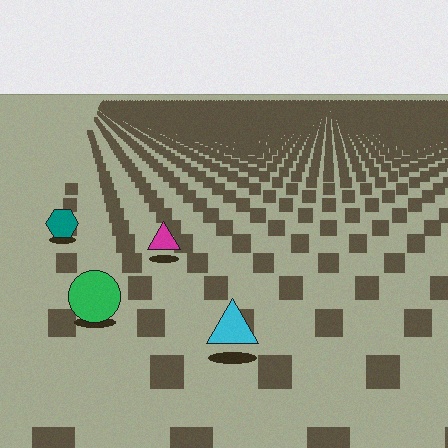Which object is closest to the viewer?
The cyan triangle is closest. The texture marks near it are larger and more spread out.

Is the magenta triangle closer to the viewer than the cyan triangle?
No. The cyan triangle is closer — you can tell from the texture gradient: the ground texture is coarser near it.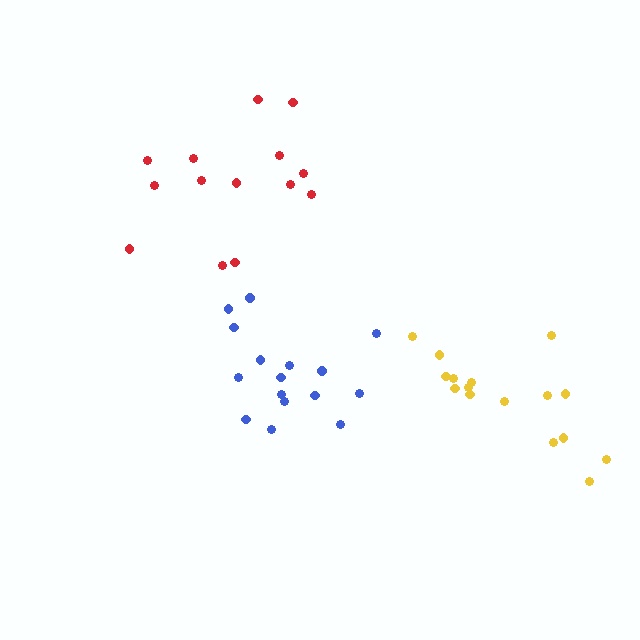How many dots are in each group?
Group 1: 16 dots, Group 2: 16 dots, Group 3: 14 dots (46 total).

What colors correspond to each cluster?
The clusters are colored: yellow, blue, red.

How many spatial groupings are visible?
There are 3 spatial groupings.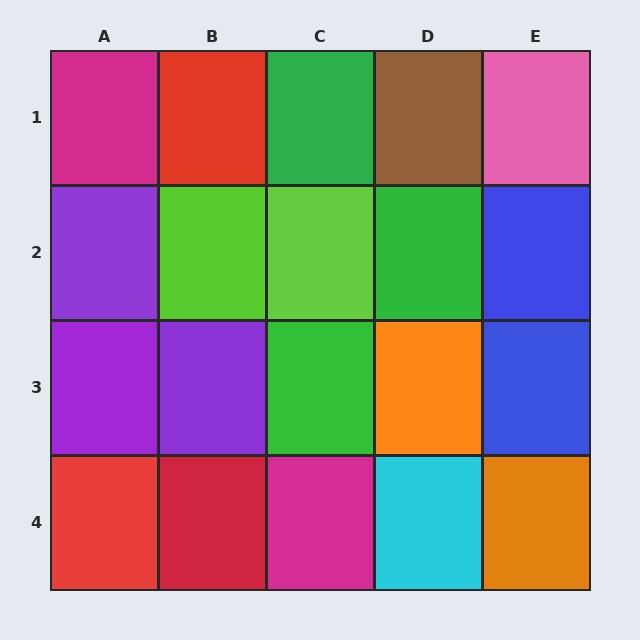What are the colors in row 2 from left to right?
Purple, lime, lime, green, blue.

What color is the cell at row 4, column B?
Red.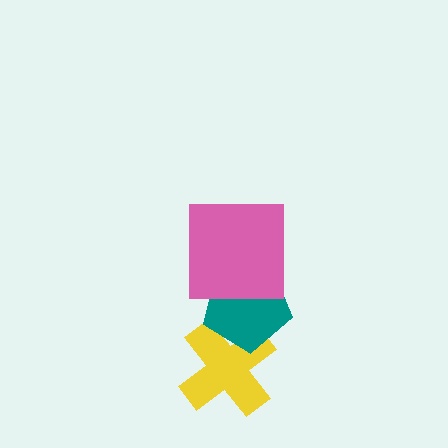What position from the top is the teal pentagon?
The teal pentagon is 2nd from the top.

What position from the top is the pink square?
The pink square is 1st from the top.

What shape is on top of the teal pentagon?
The pink square is on top of the teal pentagon.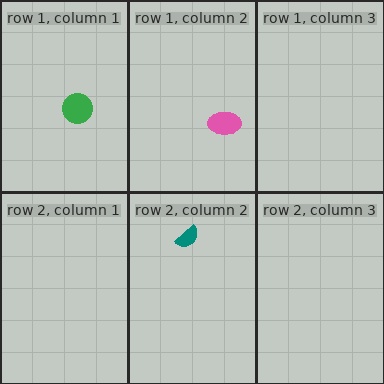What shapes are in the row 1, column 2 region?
The pink ellipse.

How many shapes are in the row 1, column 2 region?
1.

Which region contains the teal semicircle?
The row 2, column 2 region.